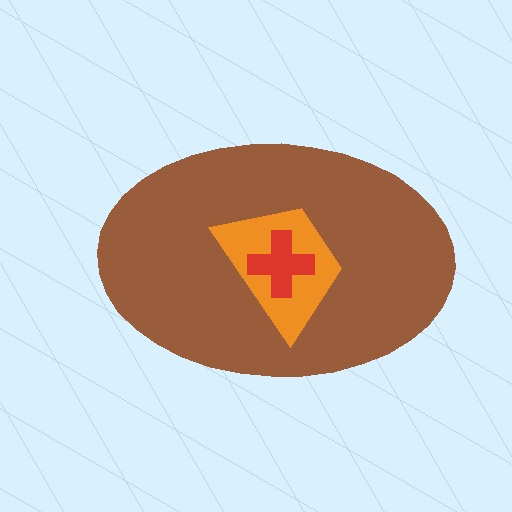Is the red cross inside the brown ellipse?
Yes.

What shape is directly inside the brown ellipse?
The orange trapezoid.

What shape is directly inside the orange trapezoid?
The red cross.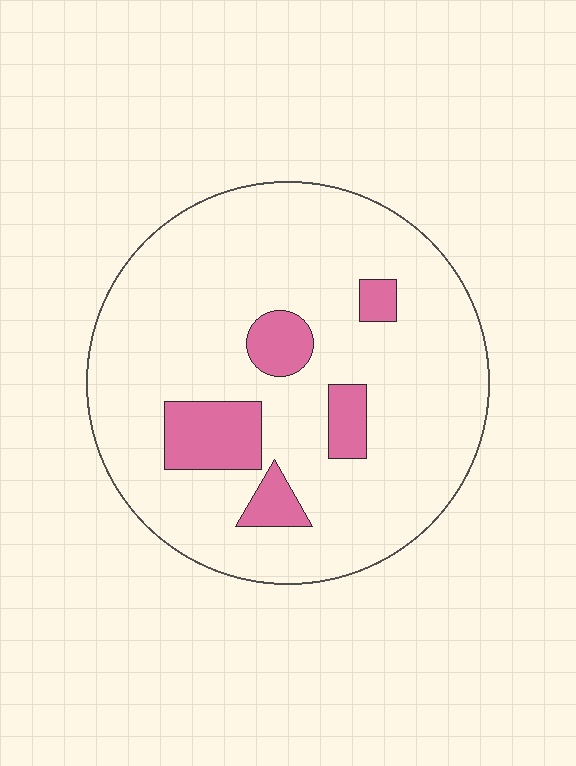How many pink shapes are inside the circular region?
5.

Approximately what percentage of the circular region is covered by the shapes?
Approximately 15%.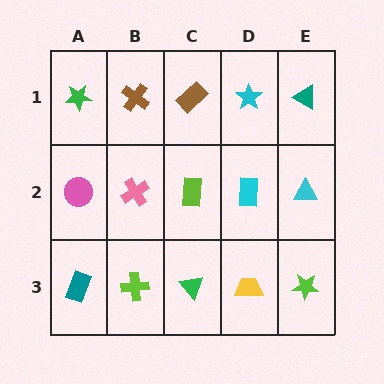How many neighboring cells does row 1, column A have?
2.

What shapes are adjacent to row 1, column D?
A cyan rectangle (row 2, column D), a brown rectangle (row 1, column C), a teal triangle (row 1, column E).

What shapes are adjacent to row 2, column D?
A cyan star (row 1, column D), a yellow trapezoid (row 3, column D), a lime rectangle (row 2, column C), a cyan triangle (row 2, column E).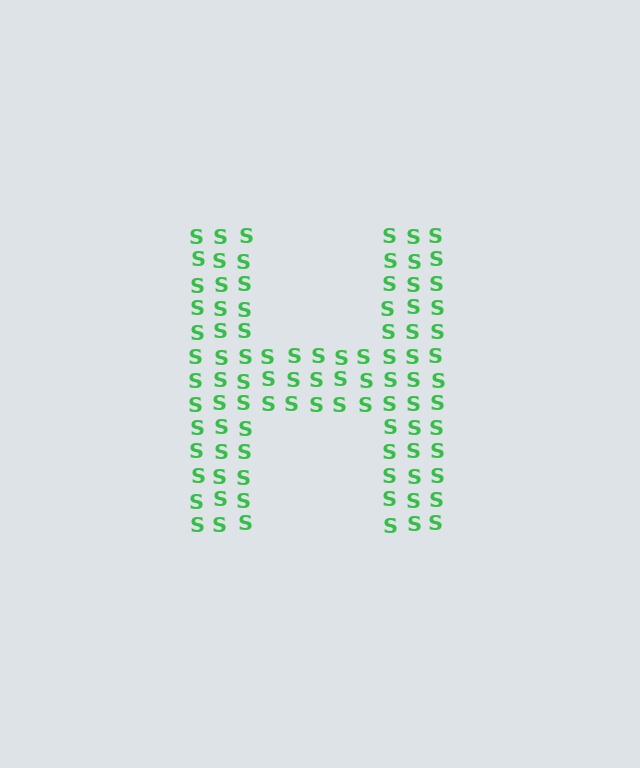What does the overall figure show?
The overall figure shows the letter H.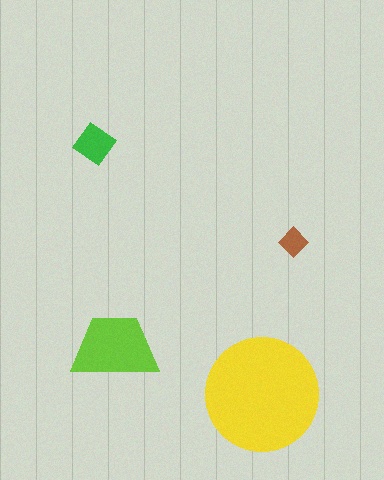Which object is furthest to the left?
The green diamond is leftmost.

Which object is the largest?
The yellow circle.